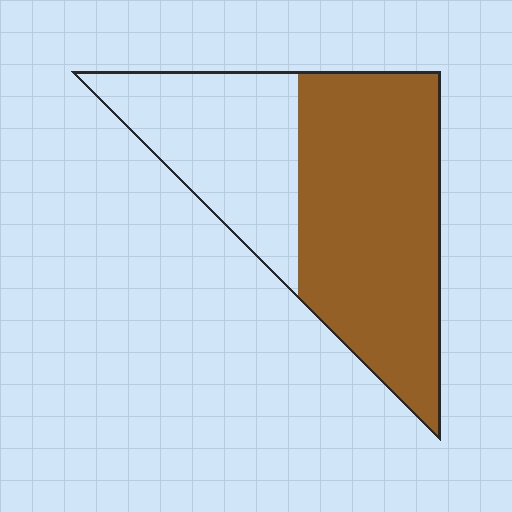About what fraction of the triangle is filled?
About five eighths (5/8).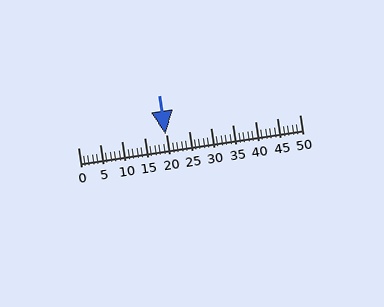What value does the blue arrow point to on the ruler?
The blue arrow points to approximately 20.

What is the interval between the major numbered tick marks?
The major tick marks are spaced 5 units apart.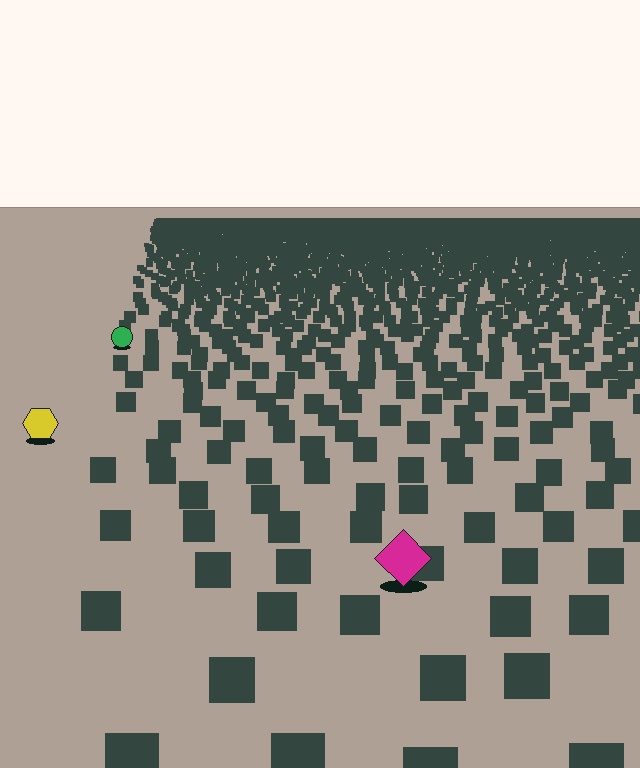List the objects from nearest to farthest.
From nearest to farthest: the magenta diamond, the yellow hexagon, the green circle.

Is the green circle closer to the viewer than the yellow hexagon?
No. The yellow hexagon is closer — you can tell from the texture gradient: the ground texture is coarser near it.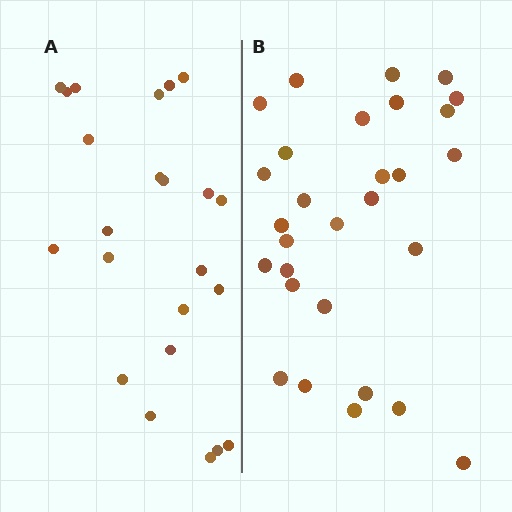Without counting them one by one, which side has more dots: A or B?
Region B (the right region) has more dots.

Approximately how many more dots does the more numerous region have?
Region B has about 6 more dots than region A.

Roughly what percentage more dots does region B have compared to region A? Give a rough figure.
About 25% more.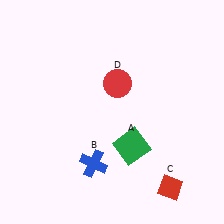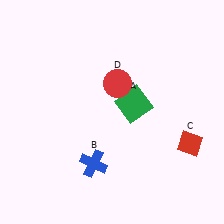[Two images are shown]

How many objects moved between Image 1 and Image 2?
2 objects moved between the two images.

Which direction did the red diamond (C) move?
The red diamond (C) moved up.